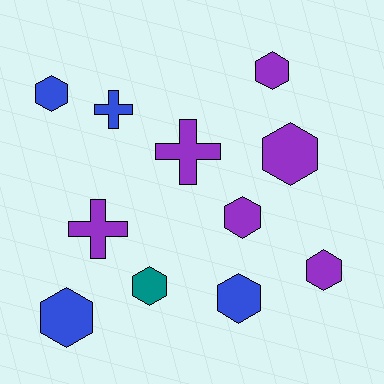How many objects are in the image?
There are 11 objects.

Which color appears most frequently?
Purple, with 6 objects.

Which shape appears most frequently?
Hexagon, with 8 objects.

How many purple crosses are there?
There are 2 purple crosses.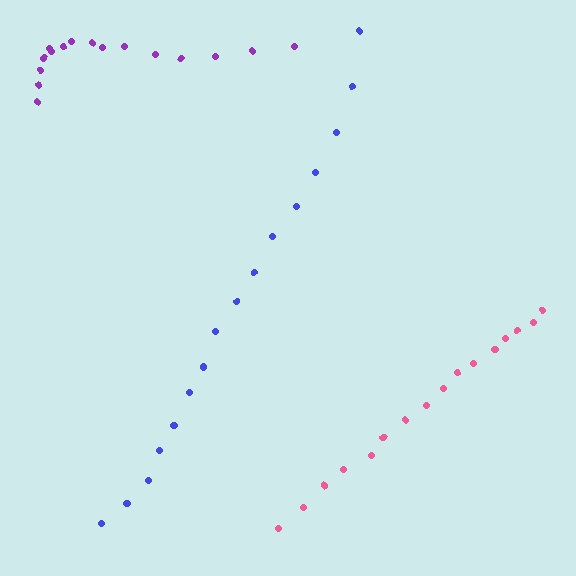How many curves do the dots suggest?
There are 3 distinct paths.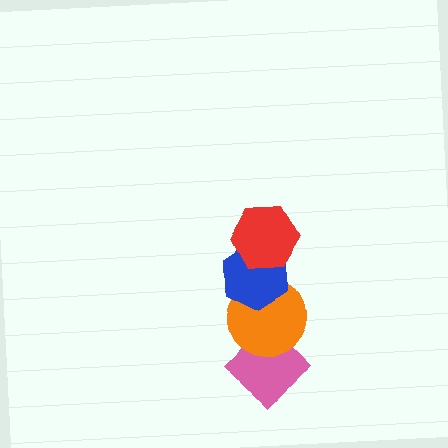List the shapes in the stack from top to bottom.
From top to bottom: the red hexagon, the blue hexagon, the orange circle, the pink diamond.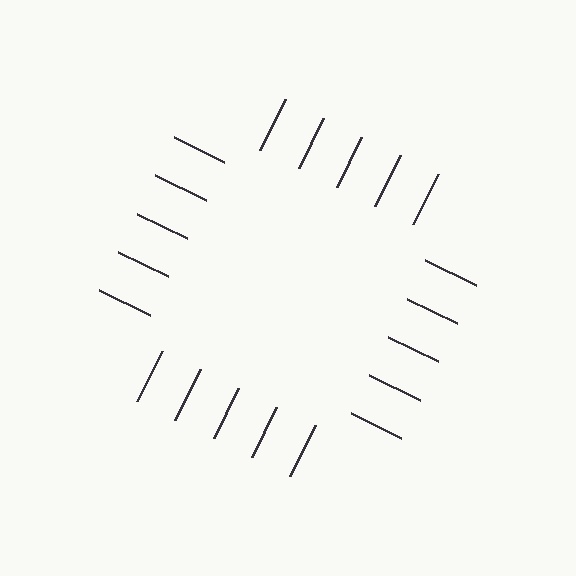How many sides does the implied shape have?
4 sides — the line-ends trace a square.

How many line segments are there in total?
20 — 5 along each of the 4 edges.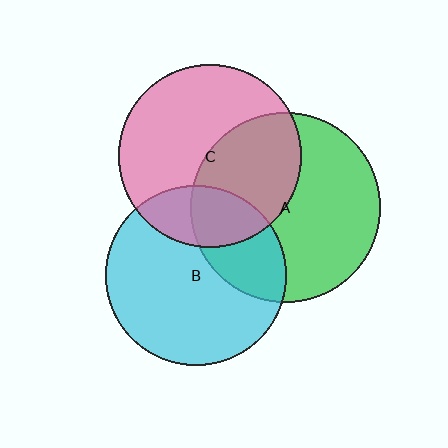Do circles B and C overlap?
Yes.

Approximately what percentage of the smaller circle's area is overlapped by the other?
Approximately 25%.